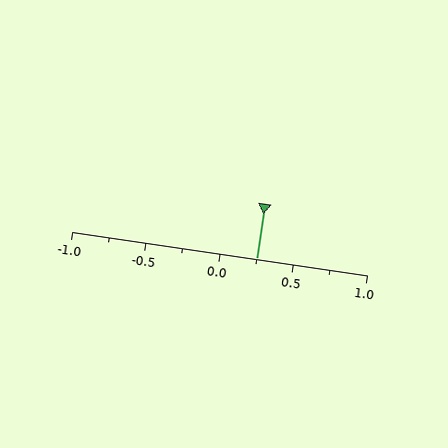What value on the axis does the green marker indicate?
The marker indicates approximately 0.25.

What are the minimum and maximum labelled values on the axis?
The axis runs from -1.0 to 1.0.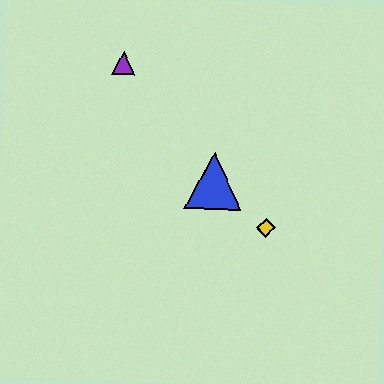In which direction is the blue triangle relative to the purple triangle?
The blue triangle is below the purple triangle.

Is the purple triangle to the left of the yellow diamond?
Yes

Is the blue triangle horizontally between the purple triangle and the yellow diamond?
Yes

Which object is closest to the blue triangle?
The yellow diamond is closest to the blue triangle.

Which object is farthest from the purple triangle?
The yellow diamond is farthest from the purple triangle.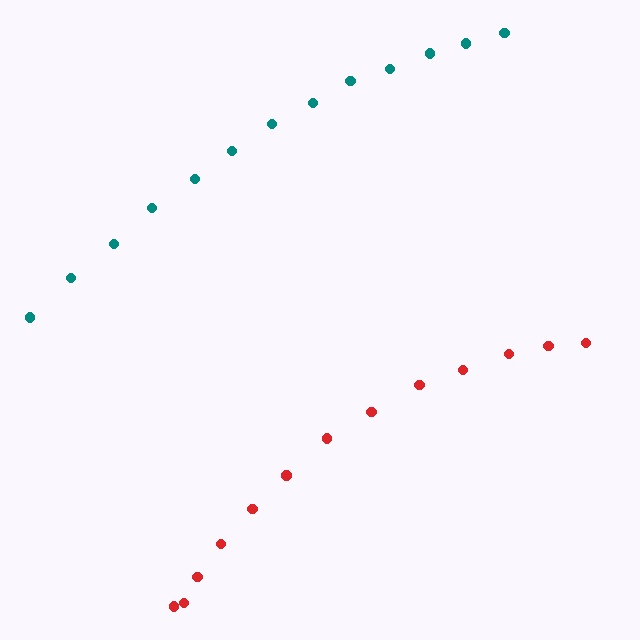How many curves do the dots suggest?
There are 2 distinct paths.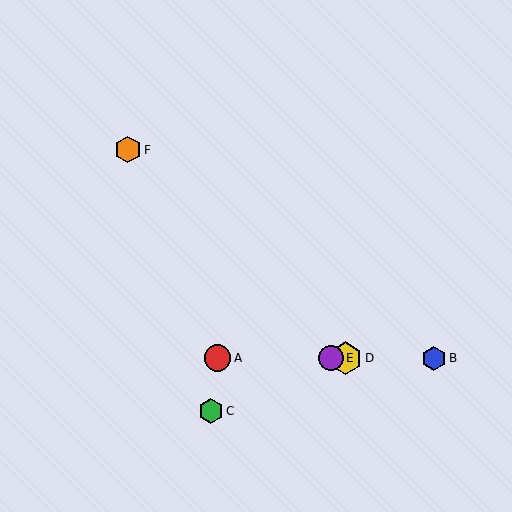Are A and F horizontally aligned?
No, A is at y≈358 and F is at y≈150.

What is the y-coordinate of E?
Object E is at y≈358.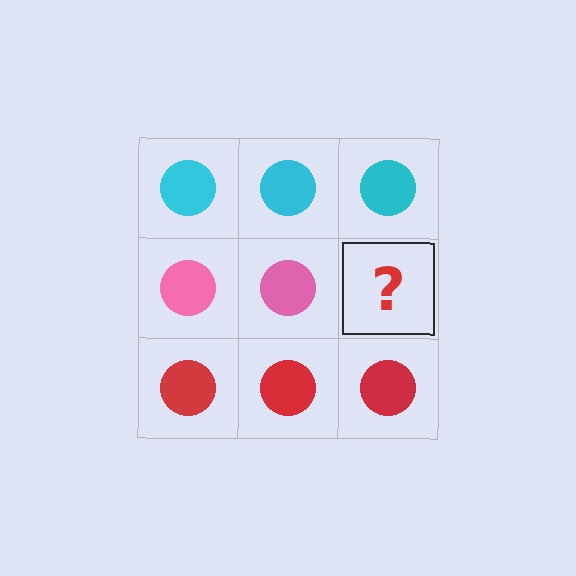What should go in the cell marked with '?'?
The missing cell should contain a pink circle.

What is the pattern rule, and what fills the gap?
The rule is that each row has a consistent color. The gap should be filled with a pink circle.